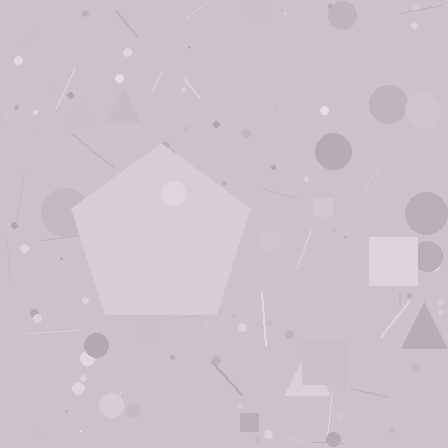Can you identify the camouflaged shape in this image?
The camouflaged shape is a pentagon.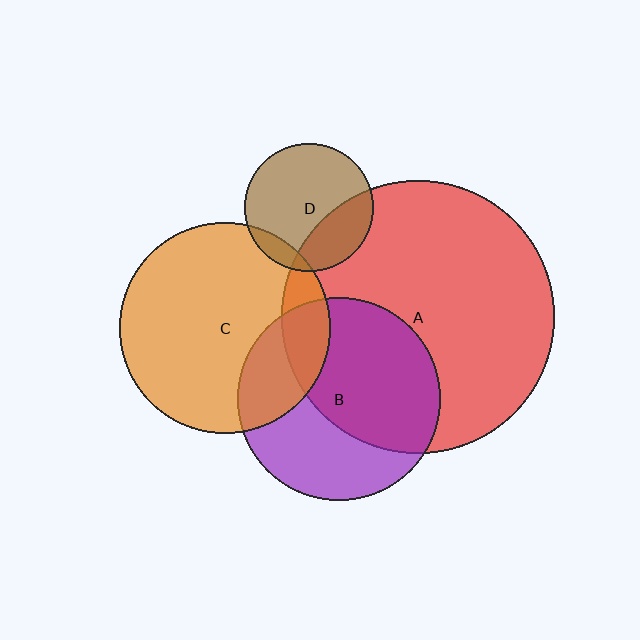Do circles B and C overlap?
Yes.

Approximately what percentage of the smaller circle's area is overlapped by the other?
Approximately 25%.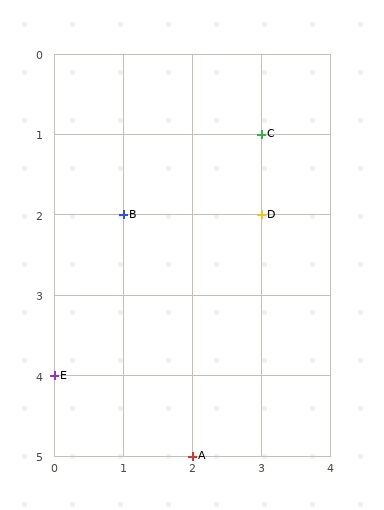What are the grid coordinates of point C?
Point C is at grid coordinates (3, 1).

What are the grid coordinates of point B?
Point B is at grid coordinates (1, 2).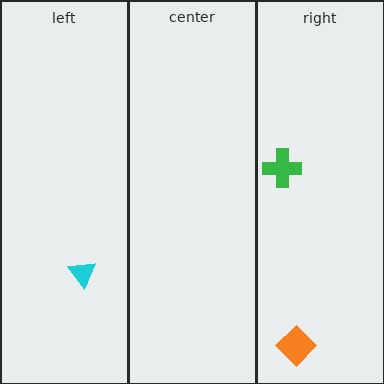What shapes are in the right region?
The green cross, the orange diamond.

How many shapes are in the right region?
2.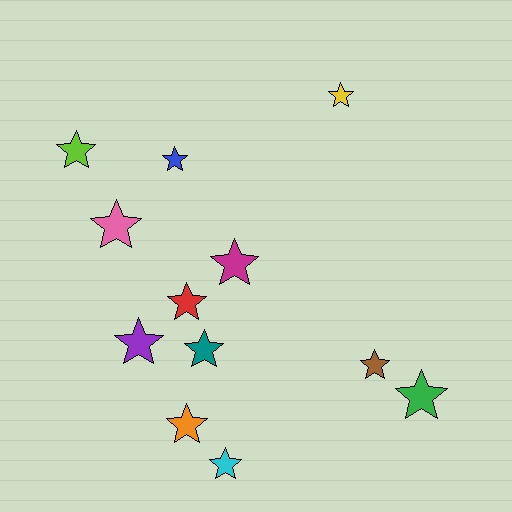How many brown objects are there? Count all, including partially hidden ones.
There is 1 brown object.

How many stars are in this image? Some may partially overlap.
There are 12 stars.